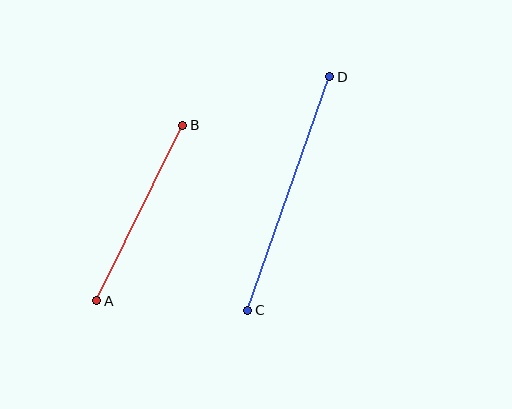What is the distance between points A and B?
The distance is approximately 195 pixels.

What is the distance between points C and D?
The distance is approximately 247 pixels.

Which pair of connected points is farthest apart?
Points C and D are farthest apart.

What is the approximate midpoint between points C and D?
The midpoint is at approximately (289, 194) pixels.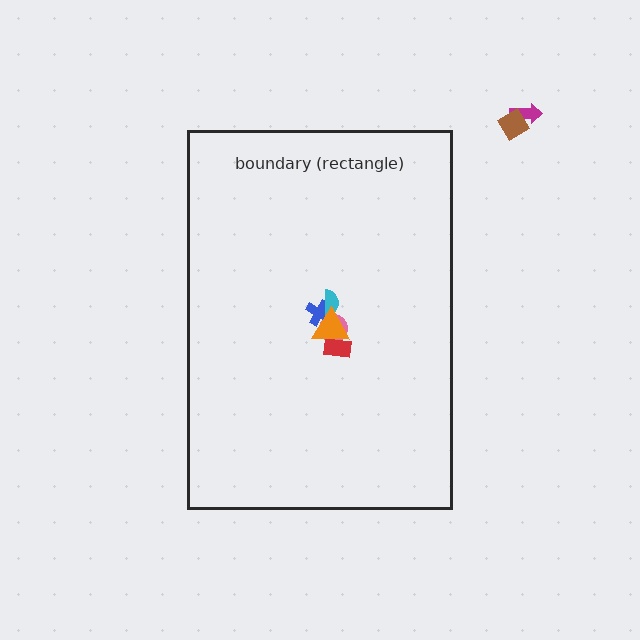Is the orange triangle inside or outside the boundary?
Inside.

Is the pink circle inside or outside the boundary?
Inside.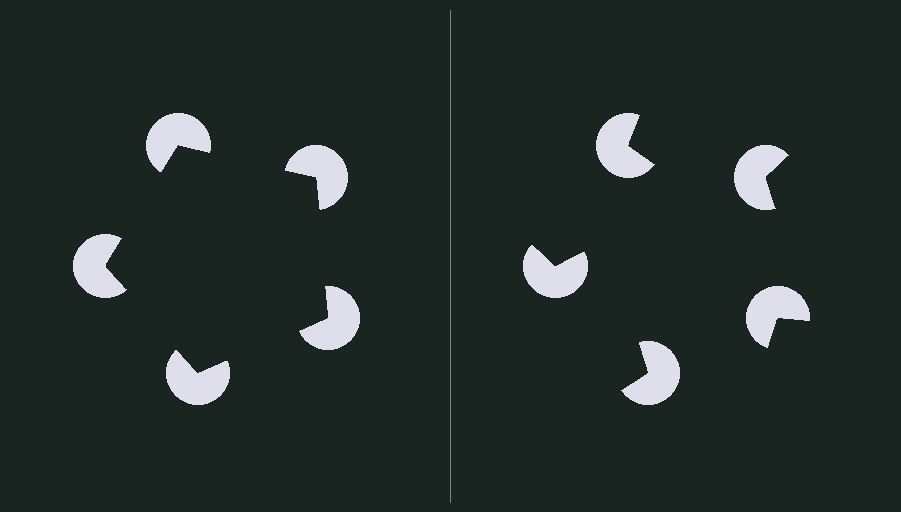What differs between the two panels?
The pac-man discs are positioned identically on both sides; only the wedge orientations differ. On the left they align to a pentagon; on the right they are misaligned.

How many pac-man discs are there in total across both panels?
10 — 5 on each side.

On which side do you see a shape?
An illusory pentagon appears on the left side. On the right side the wedge cuts are rotated, so no coherent shape forms.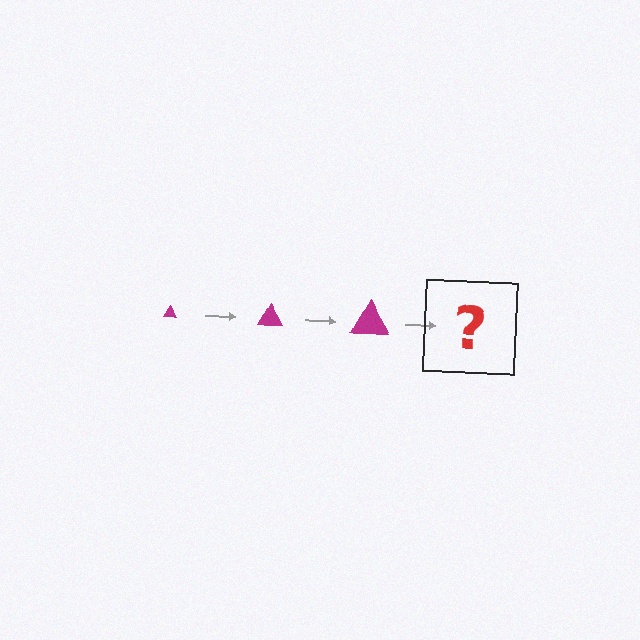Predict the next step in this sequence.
The next step is a magenta triangle, larger than the previous one.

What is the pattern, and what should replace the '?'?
The pattern is that the triangle gets progressively larger each step. The '?' should be a magenta triangle, larger than the previous one.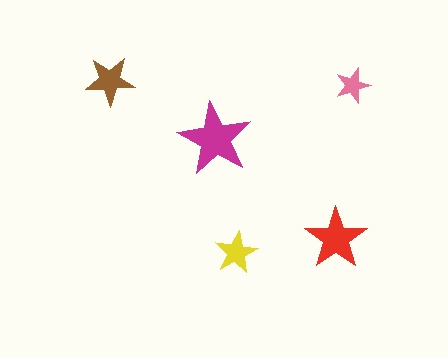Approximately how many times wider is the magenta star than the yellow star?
About 1.5 times wider.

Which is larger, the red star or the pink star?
The red one.